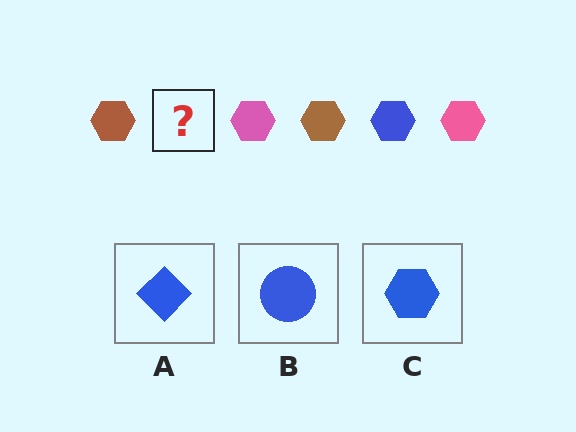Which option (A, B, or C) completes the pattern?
C.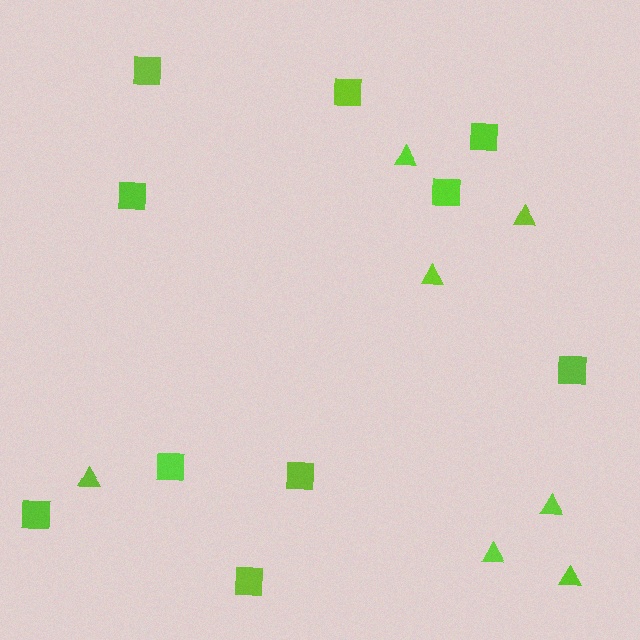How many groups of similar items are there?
There are 2 groups: one group of squares (10) and one group of triangles (7).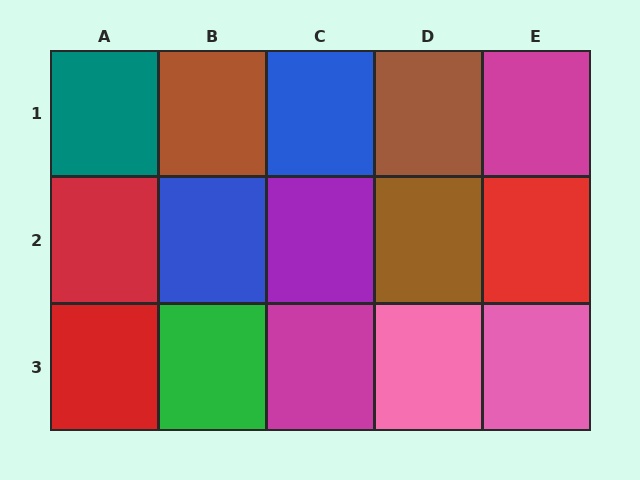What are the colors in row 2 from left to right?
Red, blue, purple, brown, red.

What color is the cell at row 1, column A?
Teal.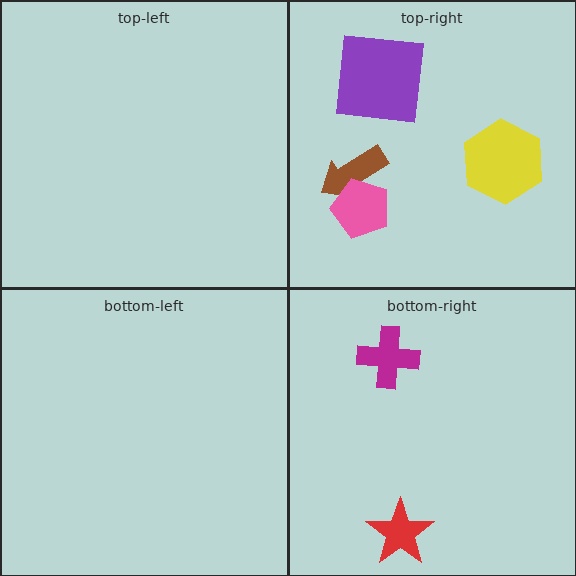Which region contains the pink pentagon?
The top-right region.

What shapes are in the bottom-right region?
The magenta cross, the red star.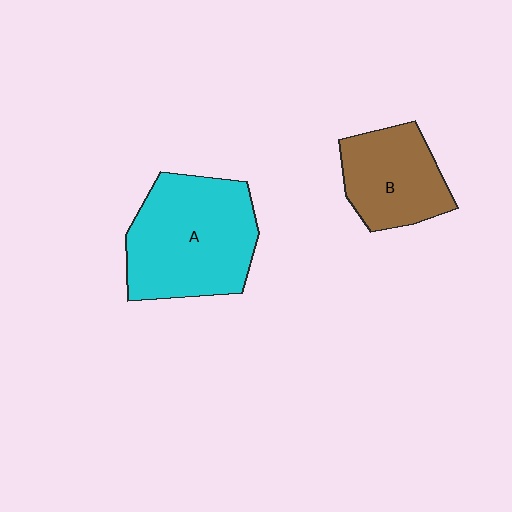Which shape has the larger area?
Shape A (cyan).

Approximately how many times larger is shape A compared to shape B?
Approximately 1.6 times.